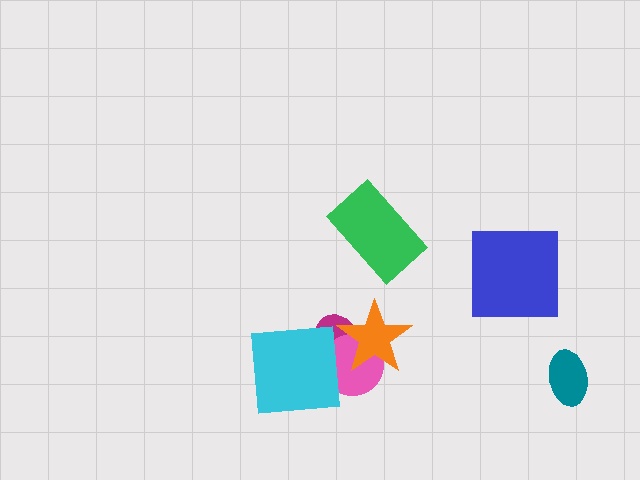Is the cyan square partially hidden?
No, no other shape covers it.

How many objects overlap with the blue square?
0 objects overlap with the blue square.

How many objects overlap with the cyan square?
2 objects overlap with the cyan square.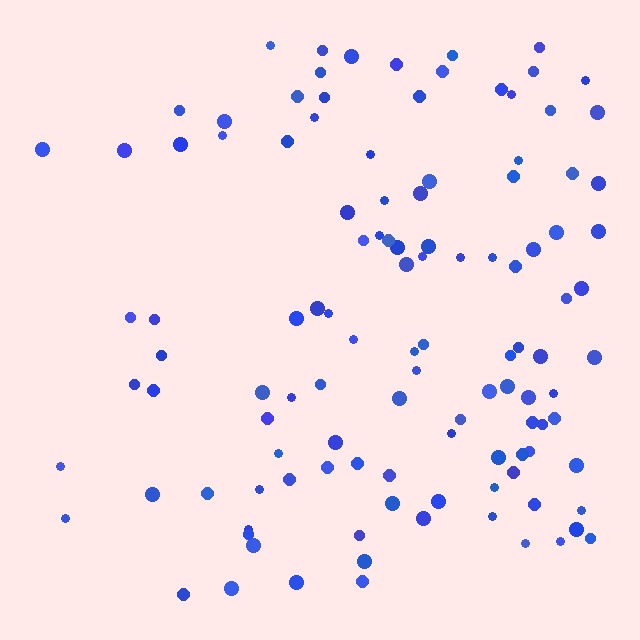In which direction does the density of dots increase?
From left to right, with the right side densest.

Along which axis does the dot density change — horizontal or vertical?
Horizontal.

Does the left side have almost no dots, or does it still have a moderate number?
Still a moderate number, just noticeably fewer than the right.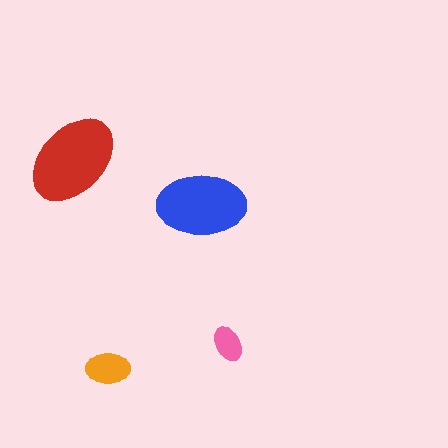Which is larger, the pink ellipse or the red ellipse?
The red one.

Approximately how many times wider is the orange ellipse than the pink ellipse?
About 1.5 times wider.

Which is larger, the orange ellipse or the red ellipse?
The red one.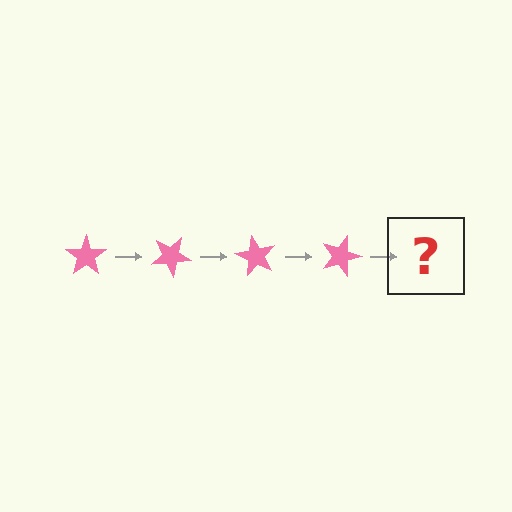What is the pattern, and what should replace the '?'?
The pattern is that the star rotates 30 degrees each step. The '?' should be a pink star rotated 120 degrees.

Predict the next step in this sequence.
The next step is a pink star rotated 120 degrees.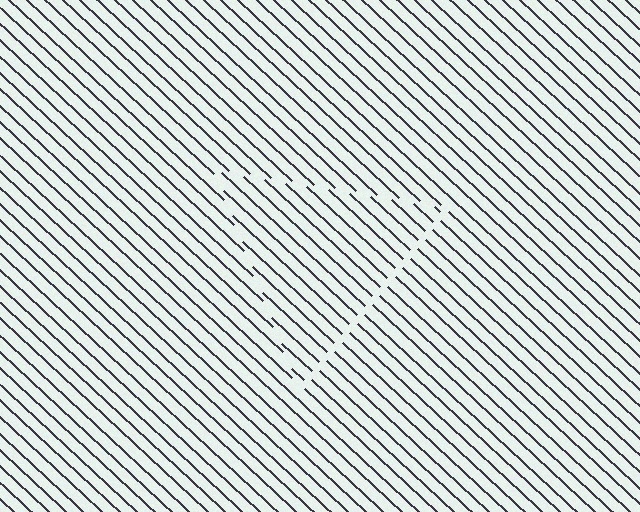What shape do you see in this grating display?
An illusory triangle. The interior of the shape contains the same grating, shifted by half a period — the contour is defined by the phase discontinuity where line-ends from the inner and outer gratings abut.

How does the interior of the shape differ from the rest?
The interior of the shape contains the same grating, shifted by half a period — the contour is defined by the phase discontinuity where line-ends from the inner and outer gratings abut.